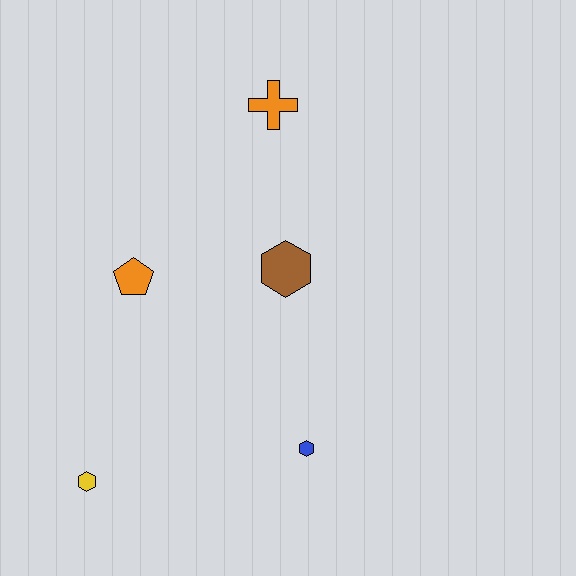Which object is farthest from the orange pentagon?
The blue hexagon is farthest from the orange pentagon.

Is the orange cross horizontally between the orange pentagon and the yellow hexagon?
No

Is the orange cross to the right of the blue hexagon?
No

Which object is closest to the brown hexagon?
The orange pentagon is closest to the brown hexagon.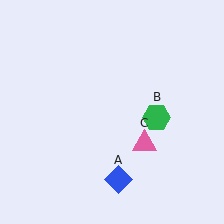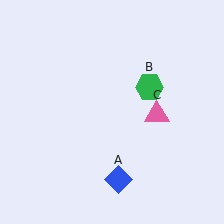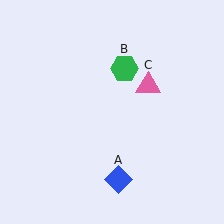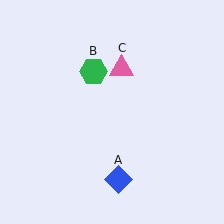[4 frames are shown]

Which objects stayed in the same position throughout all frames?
Blue diamond (object A) remained stationary.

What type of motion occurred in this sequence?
The green hexagon (object B), pink triangle (object C) rotated counterclockwise around the center of the scene.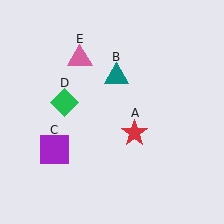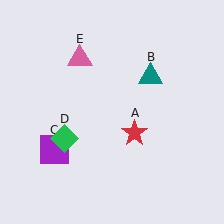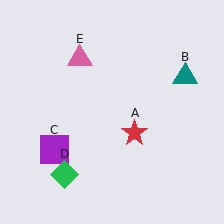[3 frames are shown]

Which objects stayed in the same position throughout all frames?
Red star (object A) and purple square (object C) and pink triangle (object E) remained stationary.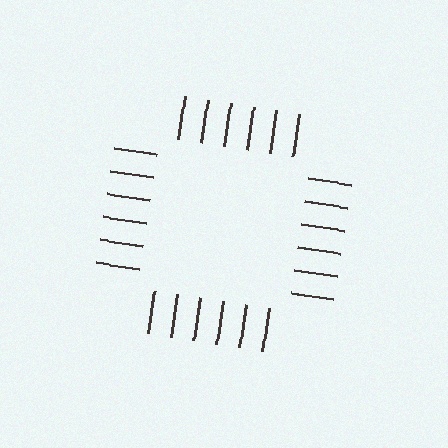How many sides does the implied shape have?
4 sides — the line-ends trace a square.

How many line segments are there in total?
24 — 6 along each of the 4 edges.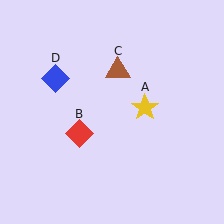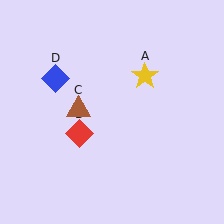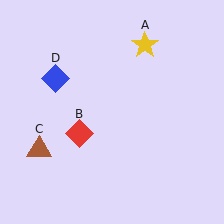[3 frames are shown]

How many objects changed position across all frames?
2 objects changed position: yellow star (object A), brown triangle (object C).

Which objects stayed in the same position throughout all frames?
Red diamond (object B) and blue diamond (object D) remained stationary.